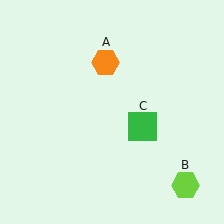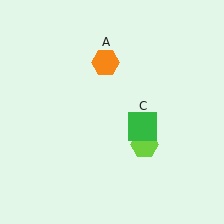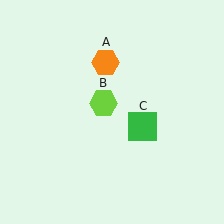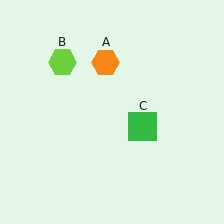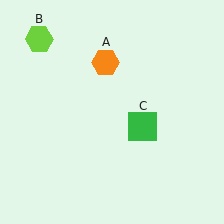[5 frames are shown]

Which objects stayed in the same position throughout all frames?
Orange hexagon (object A) and green square (object C) remained stationary.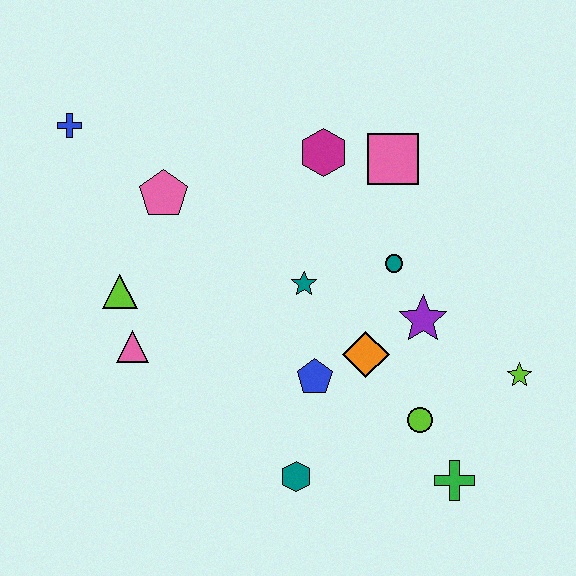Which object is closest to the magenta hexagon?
The pink square is closest to the magenta hexagon.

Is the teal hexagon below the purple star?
Yes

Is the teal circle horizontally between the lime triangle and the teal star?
No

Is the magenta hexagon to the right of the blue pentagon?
Yes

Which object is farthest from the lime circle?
The blue cross is farthest from the lime circle.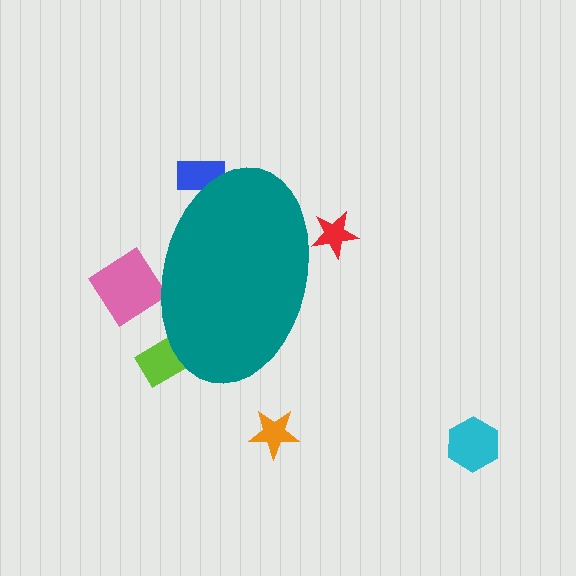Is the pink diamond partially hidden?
Yes, the pink diamond is partially hidden behind the teal ellipse.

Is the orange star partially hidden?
No, the orange star is fully visible.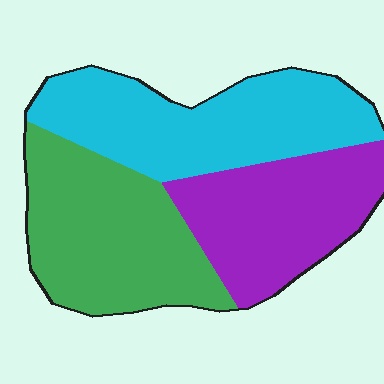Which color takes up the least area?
Purple, at roughly 30%.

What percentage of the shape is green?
Green takes up about one third (1/3) of the shape.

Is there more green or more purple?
Green.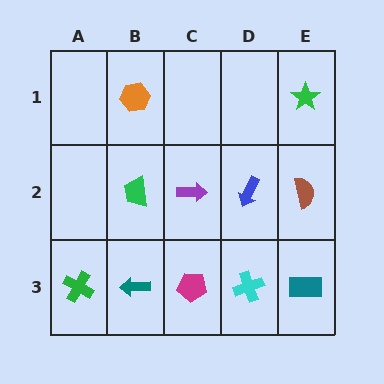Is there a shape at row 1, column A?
No, that cell is empty.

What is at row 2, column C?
A purple arrow.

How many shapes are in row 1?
2 shapes.